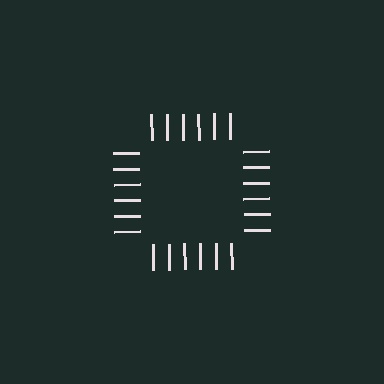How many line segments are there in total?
24 — 6 along each of the 4 edges.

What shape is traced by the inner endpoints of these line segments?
An illusory square — the line segments terminate on its edges but no continuous stroke is drawn.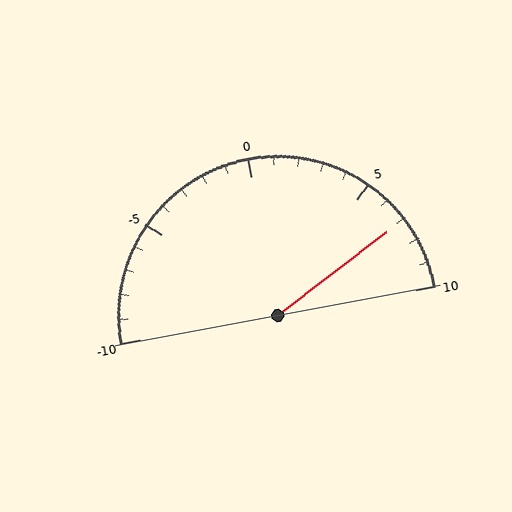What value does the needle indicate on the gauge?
The needle indicates approximately 7.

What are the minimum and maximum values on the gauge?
The gauge ranges from -10 to 10.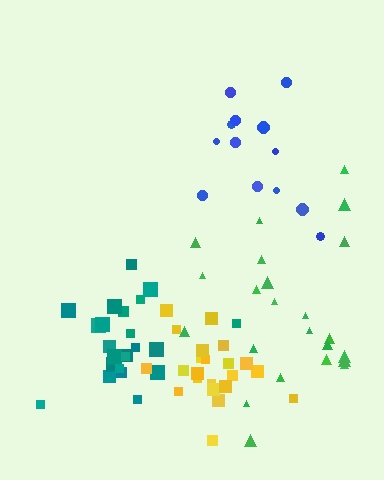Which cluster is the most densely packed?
Yellow.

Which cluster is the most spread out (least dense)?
Blue.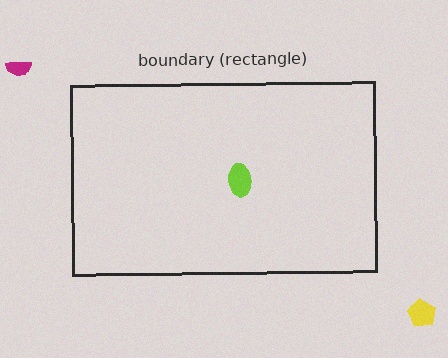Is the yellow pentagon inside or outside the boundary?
Outside.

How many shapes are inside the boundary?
1 inside, 2 outside.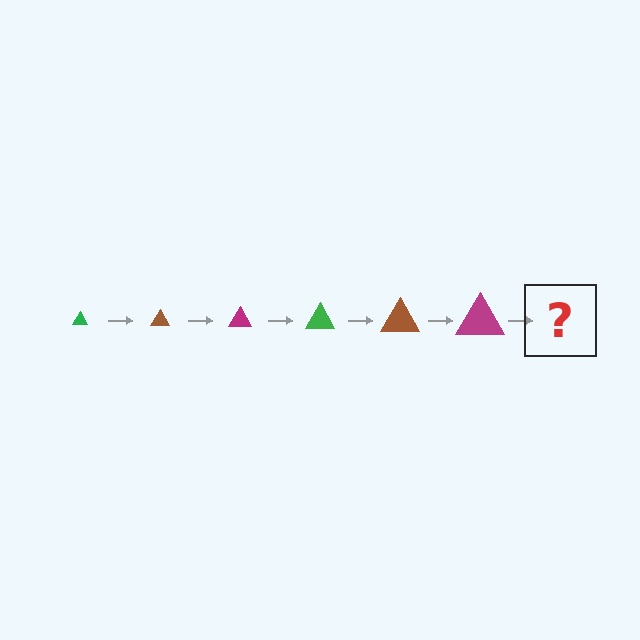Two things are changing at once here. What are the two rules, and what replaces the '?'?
The two rules are that the triangle grows larger each step and the color cycles through green, brown, and magenta. The '?' should be a green triangle, larger than the previous one.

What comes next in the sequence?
The next element should be a green triangle, larger than the previous one.